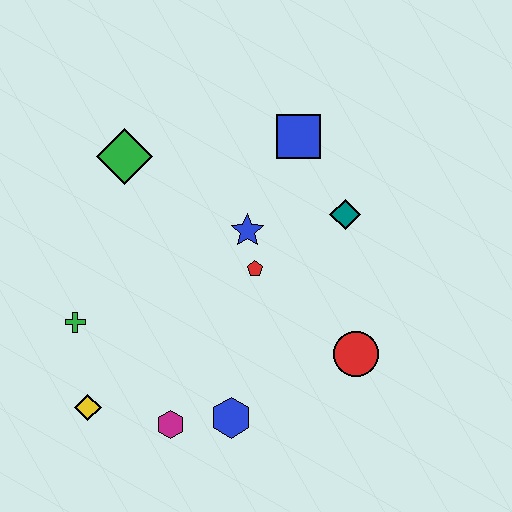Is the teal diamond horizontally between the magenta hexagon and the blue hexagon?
No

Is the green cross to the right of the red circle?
No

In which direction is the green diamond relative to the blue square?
The green diamond is to the left of the blue square.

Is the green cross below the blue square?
Yes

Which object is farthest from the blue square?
The yellow diamond is farthest from the blue square.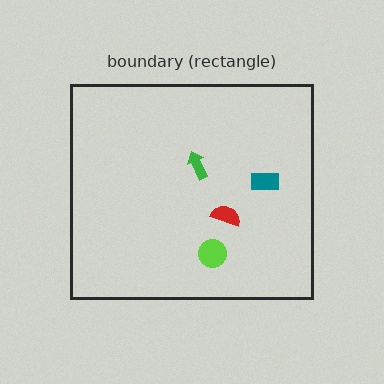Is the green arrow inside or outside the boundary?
Inside.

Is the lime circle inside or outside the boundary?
Inside.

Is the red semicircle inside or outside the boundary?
Inside.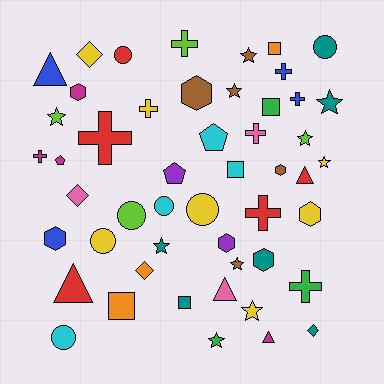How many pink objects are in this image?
There are 3 pink objects.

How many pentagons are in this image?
There are 3 pentagons.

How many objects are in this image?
There are 50 objects.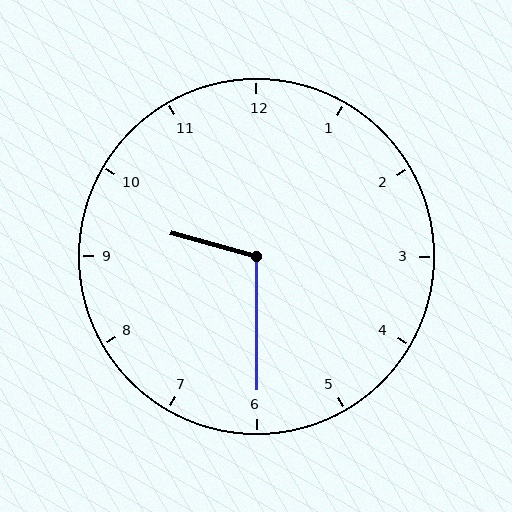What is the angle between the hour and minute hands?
Approximately 105 degrees.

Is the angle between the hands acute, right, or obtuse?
It is obtuse.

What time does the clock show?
9:30.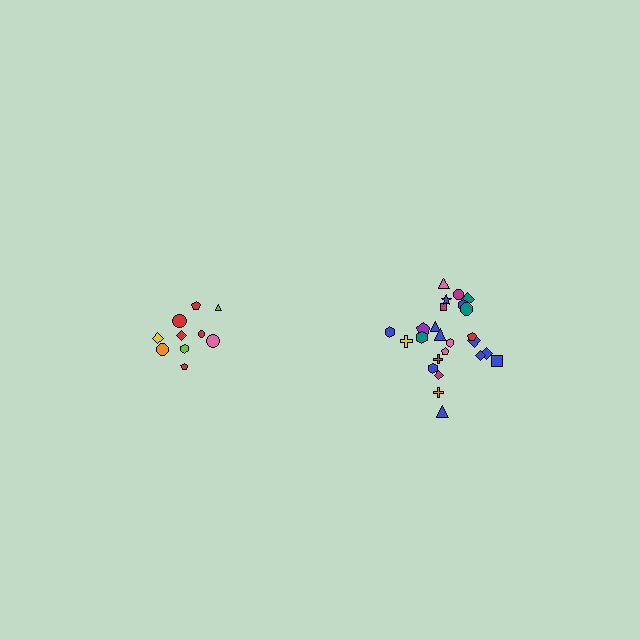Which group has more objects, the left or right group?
The right group.